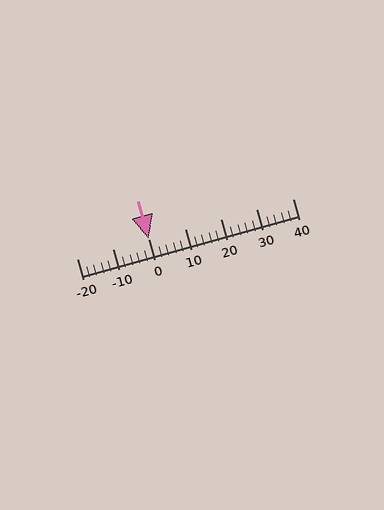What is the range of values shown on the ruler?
The ruler shows values from -20 to 40.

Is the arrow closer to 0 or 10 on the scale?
The arrow is closer to 0.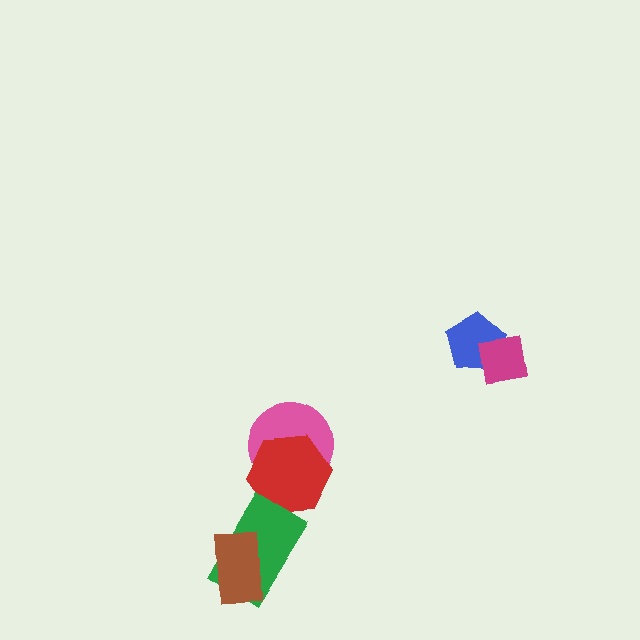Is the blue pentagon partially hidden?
Yes, it is partially covered by another shape.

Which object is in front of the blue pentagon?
The magenta square is in front of the blue pentagon.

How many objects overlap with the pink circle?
1 object overlaps with the pink circle.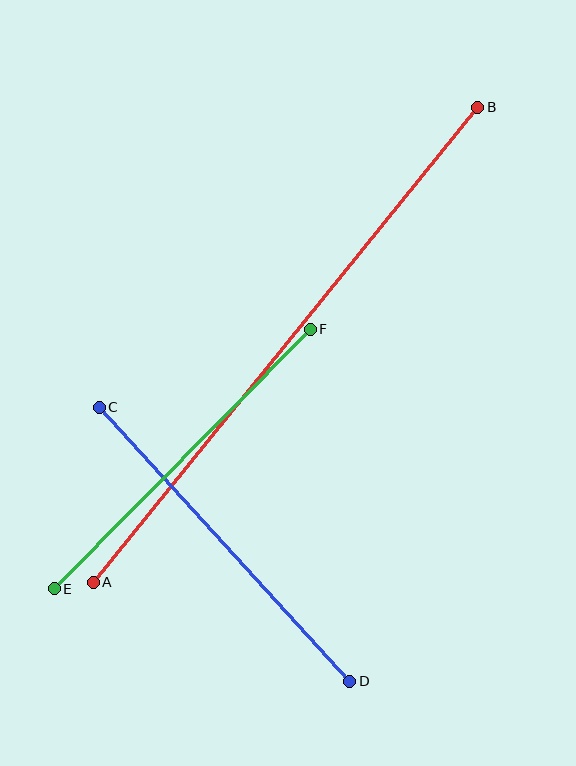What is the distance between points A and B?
The distance is approximately 611 pixels.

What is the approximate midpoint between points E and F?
The midpoint is at approximately (182, 459) pixels.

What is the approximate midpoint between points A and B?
The midpoint is at approximately (286, 345) pixels.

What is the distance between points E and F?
The distance is approximately 364 pixels.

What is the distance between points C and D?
The distance is approximately 371 pixels.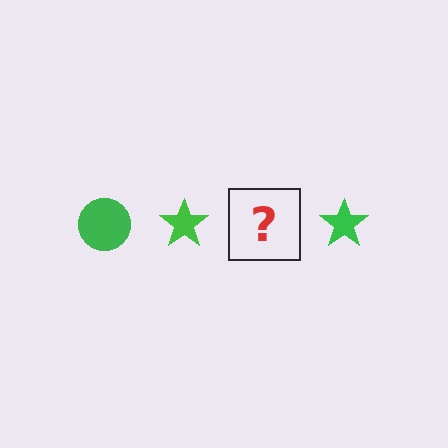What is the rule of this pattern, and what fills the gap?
The rule is that the pattern cycles through circle, star shapes in green. The gap should be filled with a green circle.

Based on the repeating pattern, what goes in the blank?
The blank should be a green circle.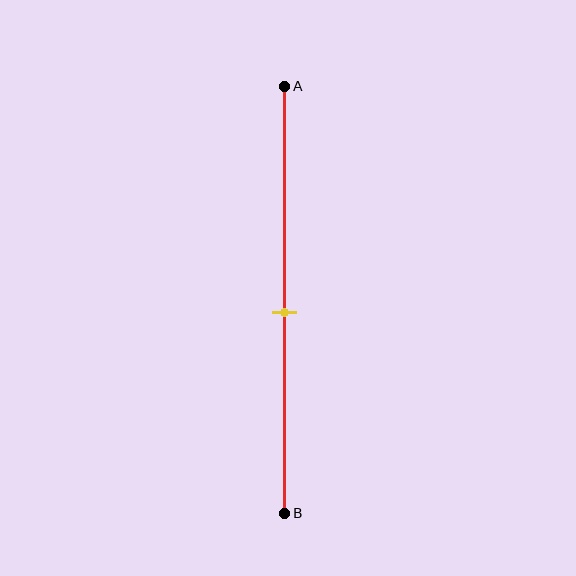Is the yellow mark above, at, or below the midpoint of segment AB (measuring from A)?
The yellow mark is approximately at the midpoint of segment AB.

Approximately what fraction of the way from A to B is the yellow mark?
The yellow mark is approximately 55% of the way from A to B.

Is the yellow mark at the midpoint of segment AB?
Yes, the mark is approximately at the midpoint.